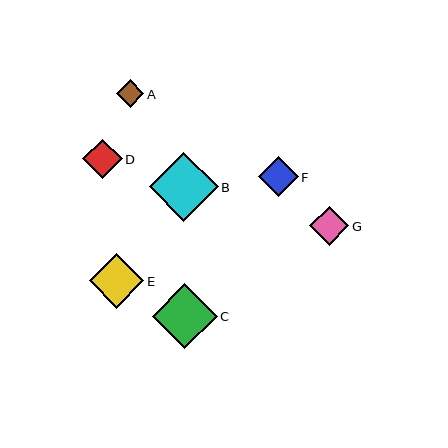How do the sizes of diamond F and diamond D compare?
Diamond F and diamond D are approximately the same size.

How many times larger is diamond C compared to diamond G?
Diamond C is approximately 1.7 times the size of diamond G.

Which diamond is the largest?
Diamond B is the largest with a size of approximately 69 pixels.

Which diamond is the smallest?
Diamond A is the smallest with a size of approximately 28 pixels.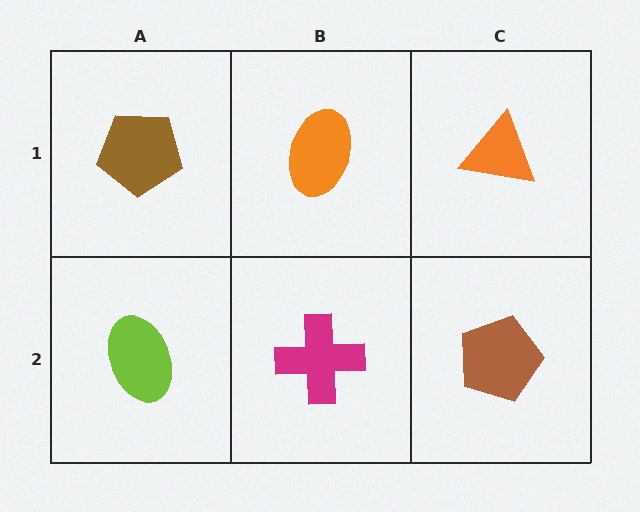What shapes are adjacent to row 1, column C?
A brown pentagon (row 2, column C), an orange ellipse (row 1, column B).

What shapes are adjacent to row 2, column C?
An orange triangle (row 1, column C), a magenta cross (row 2, column B).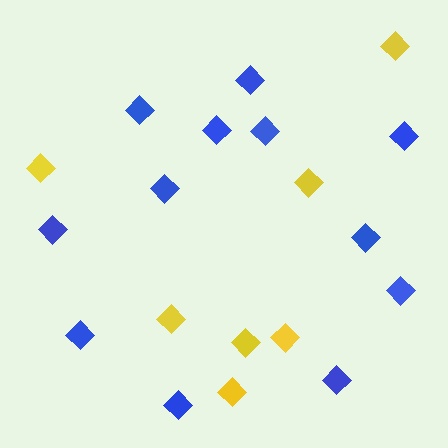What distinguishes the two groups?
There are 2 groups: one group of yellow diamonds (7) and one group of blue diamonds (12).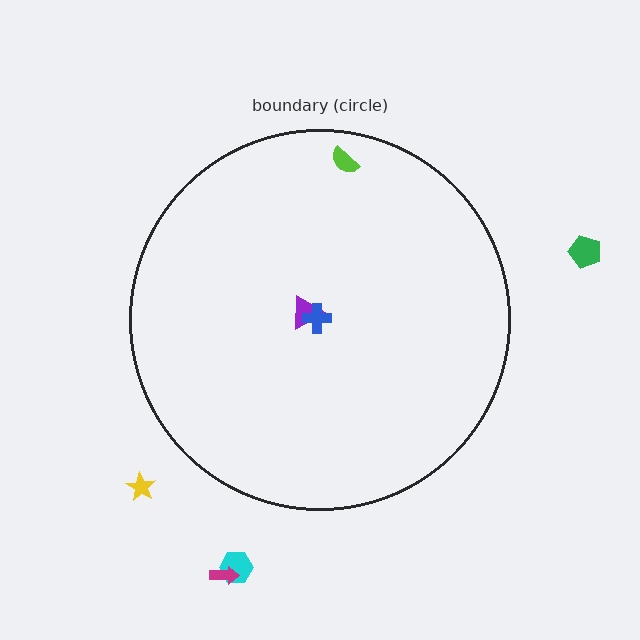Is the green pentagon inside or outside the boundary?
Outside.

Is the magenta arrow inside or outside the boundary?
Outside.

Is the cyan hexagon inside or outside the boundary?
Outside.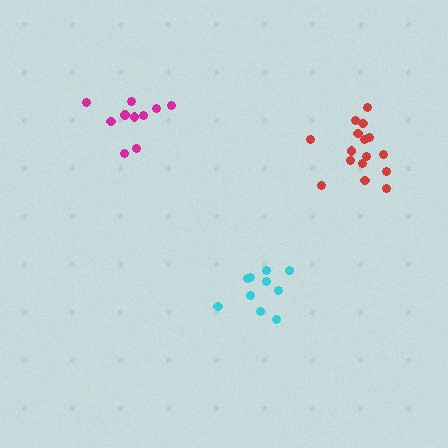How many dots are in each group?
Group 1: 10 dots, Group 2: 10 dots, Group 3: 16 dots (36 total).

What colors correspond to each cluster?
The clusters are colored: magenta, cyan, red.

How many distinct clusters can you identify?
There are 3 distinct clusters.